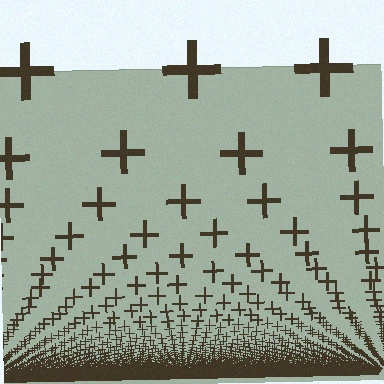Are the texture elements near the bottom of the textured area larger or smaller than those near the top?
Smaller. The gradient is inverted — elements near the bottom are smaller and denser.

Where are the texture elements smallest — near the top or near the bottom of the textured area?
Near the bottom.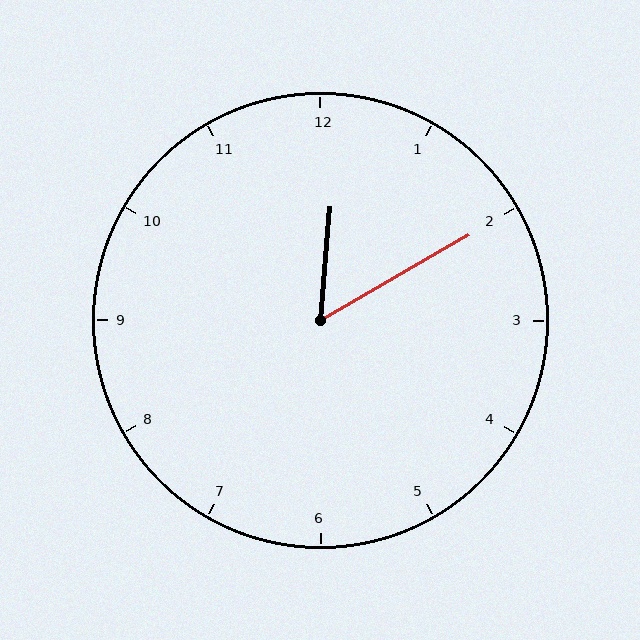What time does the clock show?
12:10.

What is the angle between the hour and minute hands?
Approximately 55 degrees.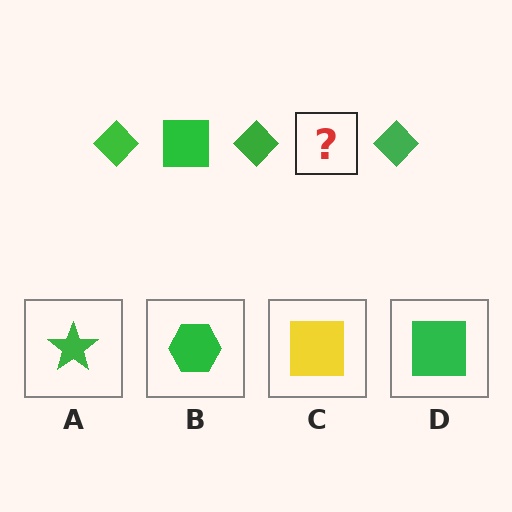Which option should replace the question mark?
Option D.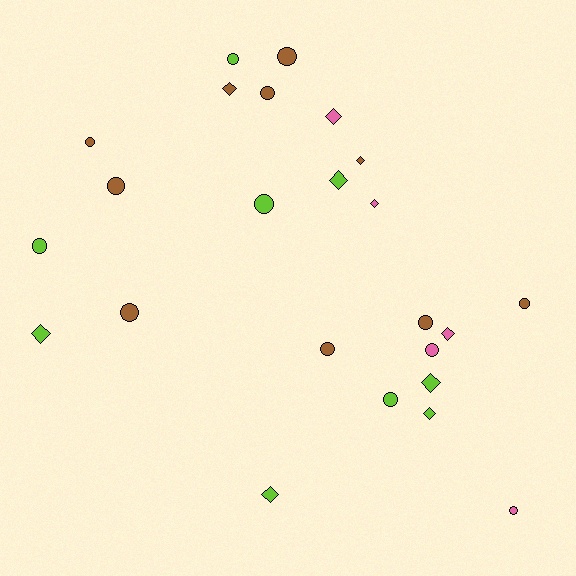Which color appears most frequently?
Brown, with 10 objects.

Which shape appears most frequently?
Circle, with 14 objects.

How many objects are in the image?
There are 24 objects.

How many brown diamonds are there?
There are 2 brown diamonds.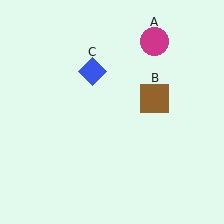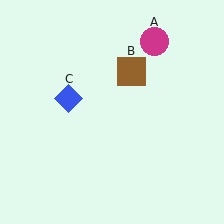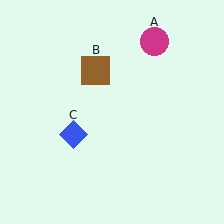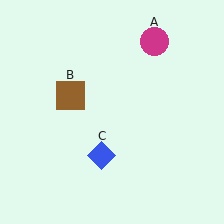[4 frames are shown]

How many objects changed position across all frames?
2 objects changed position: brown square (object B), blue diamond (object C).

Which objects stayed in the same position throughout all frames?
Magenta circle (object A) remained stationary.